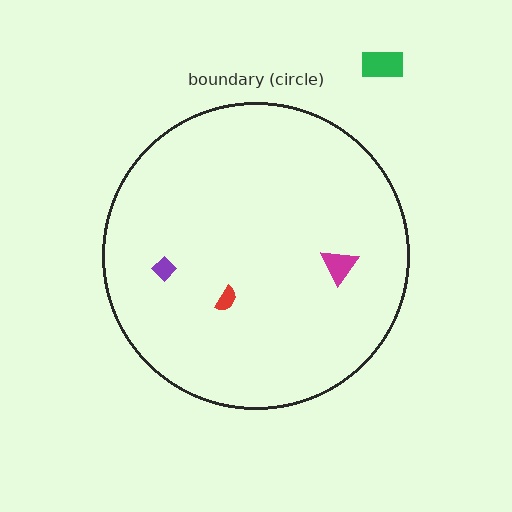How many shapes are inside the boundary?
3 inside, 1 outside.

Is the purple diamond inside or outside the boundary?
Inside.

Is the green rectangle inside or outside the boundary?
Outside.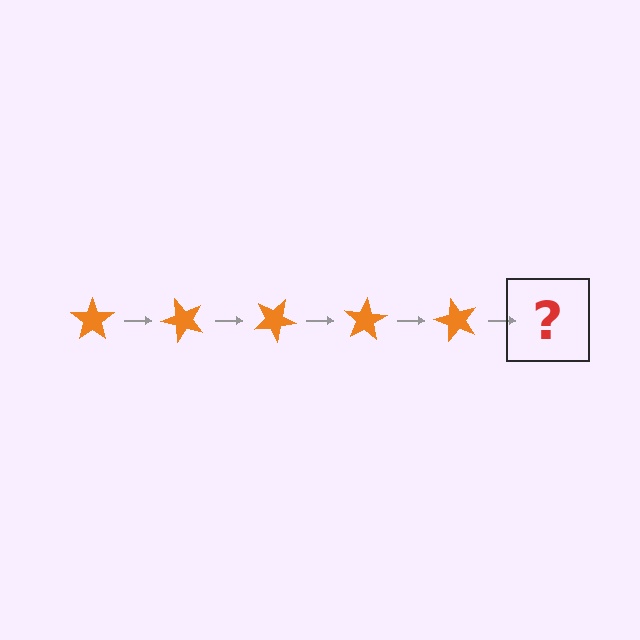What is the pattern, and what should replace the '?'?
The pattern is that the star rotates 50 degrees each step. The '?' should be an orange star rotated 250 degrees.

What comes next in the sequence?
The next element should be an orange star rotated 250 degrees.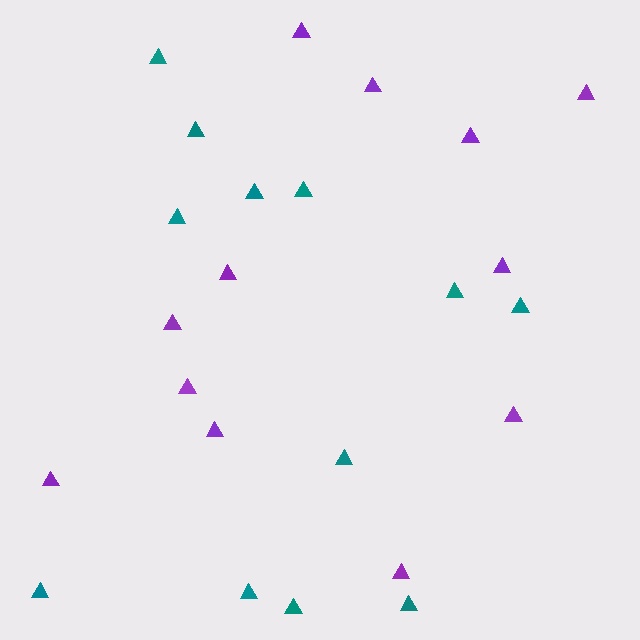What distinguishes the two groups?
There are 2 groups: one group of purple triangles (12) and one group of teal triangles (12).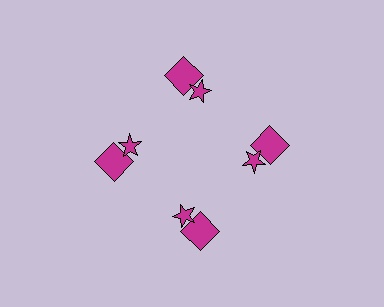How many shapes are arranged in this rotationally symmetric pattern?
There are 8 shapes, arranged in 4 groups of 2.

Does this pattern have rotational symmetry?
Yes, this pattern has 4-fold rotational symmetry. It looks the same after rotating 90 degrees around the center.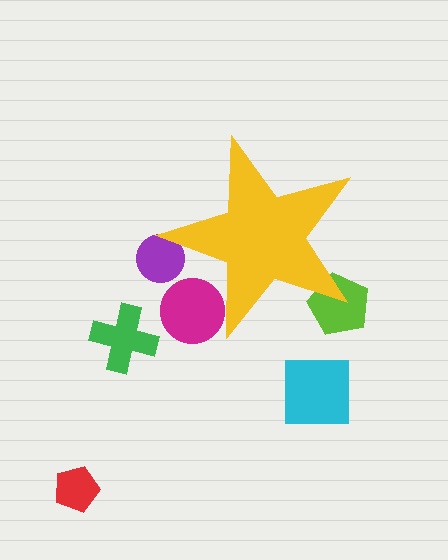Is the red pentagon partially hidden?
No, the red pentagon is fully visible.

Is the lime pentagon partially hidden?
Yes, the lime pentagon is partially hidden behind the yellow star.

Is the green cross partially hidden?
No, the green cross is fully visible.